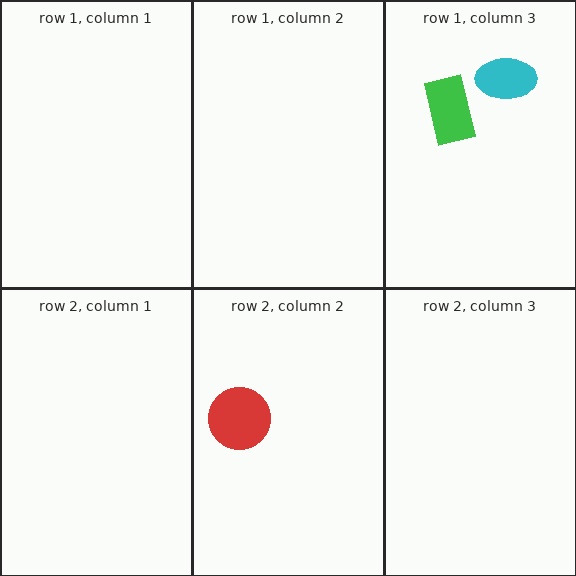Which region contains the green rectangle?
The row 1, column 3 region.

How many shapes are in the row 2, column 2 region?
1.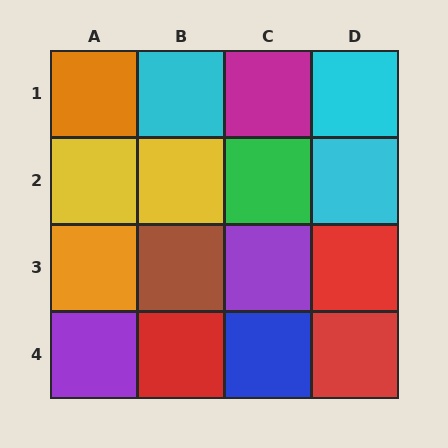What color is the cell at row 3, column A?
Orange.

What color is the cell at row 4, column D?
Red.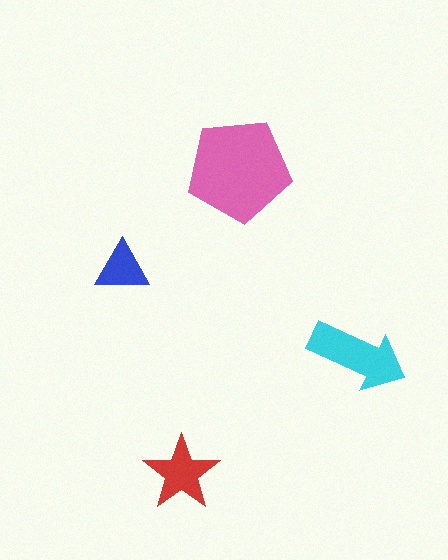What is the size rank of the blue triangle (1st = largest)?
4th.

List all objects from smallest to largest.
The blue triangle, the red star, the cyan arrow, the pink pentagon.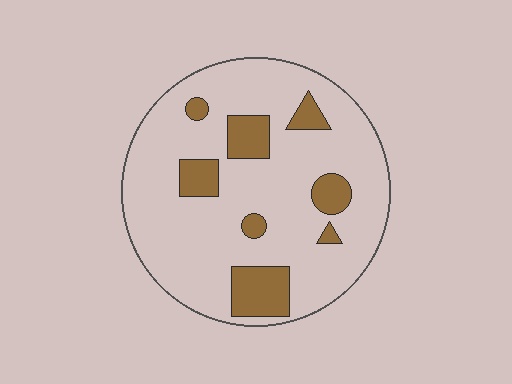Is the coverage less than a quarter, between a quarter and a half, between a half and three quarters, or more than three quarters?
Less than a quarter.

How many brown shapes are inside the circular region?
8.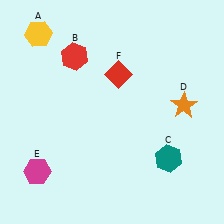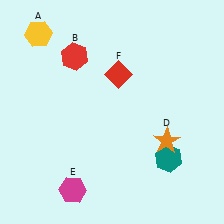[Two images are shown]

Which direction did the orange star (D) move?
The orange star (D) moved down.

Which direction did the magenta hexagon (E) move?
The magenta hexagon (E) moved right.